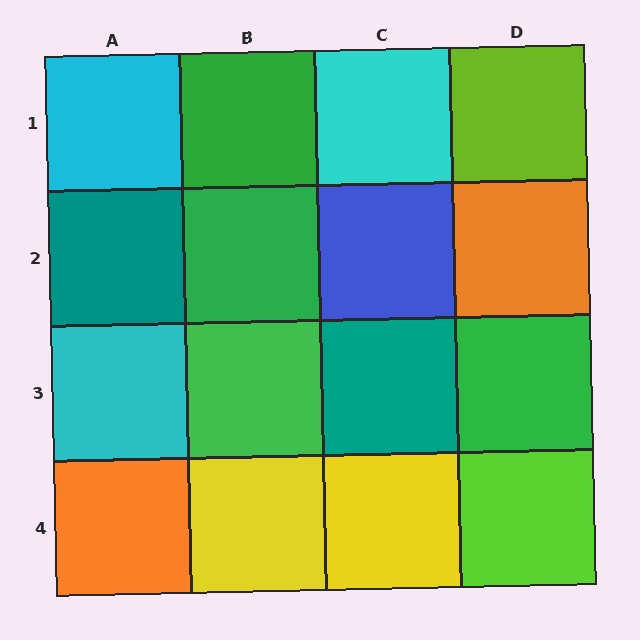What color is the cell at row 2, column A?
Teal.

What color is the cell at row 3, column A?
Cyan.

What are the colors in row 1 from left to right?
Cyan, green, cyan, lime.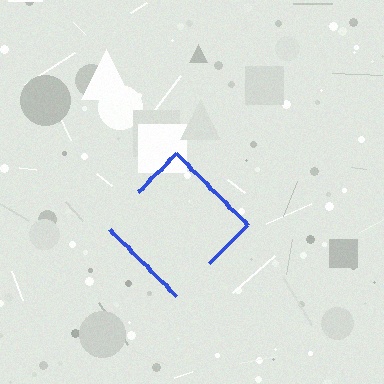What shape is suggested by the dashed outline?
The dashed outline suggests a diamond.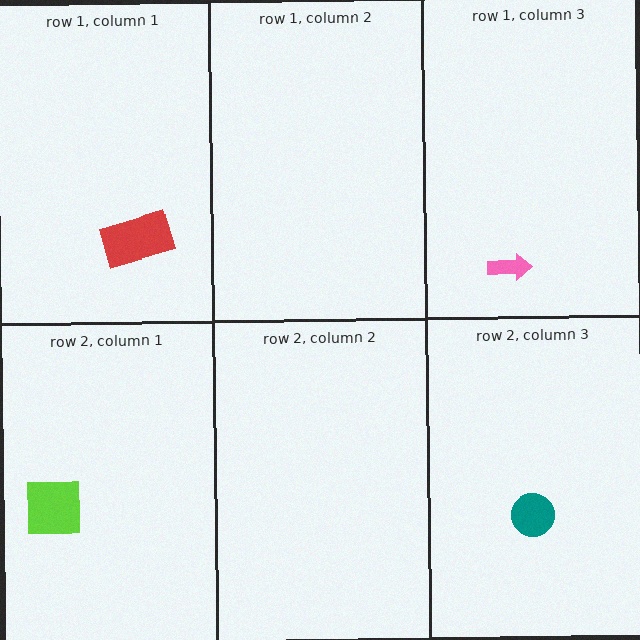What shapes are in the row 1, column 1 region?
The red rectangle.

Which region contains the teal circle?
The row 2, column 3 region.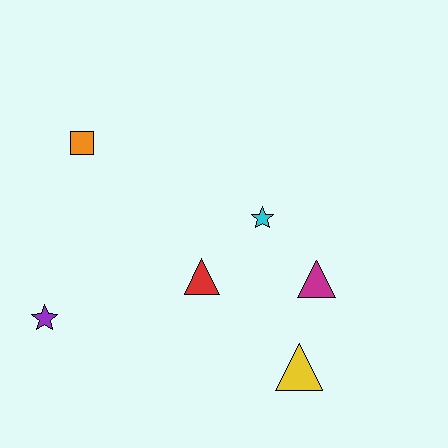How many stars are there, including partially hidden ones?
There are 2 stars.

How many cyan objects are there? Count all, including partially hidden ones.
There is 1 cyan object.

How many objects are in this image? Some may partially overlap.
There are 6 objects.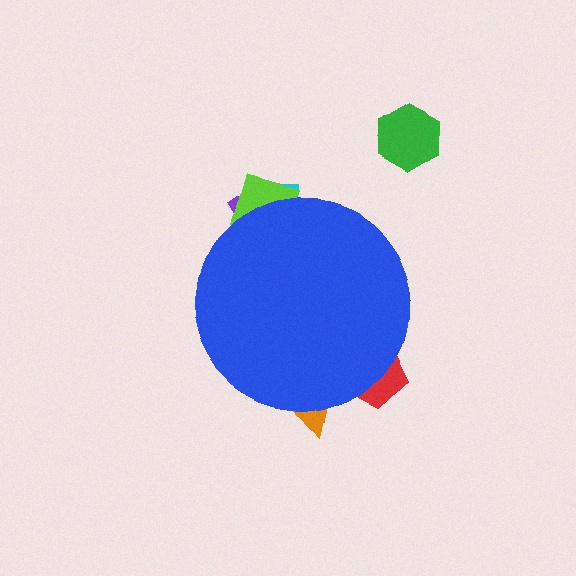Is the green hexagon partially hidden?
No, the green hexagon is fully visible.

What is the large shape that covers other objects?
A blue circle.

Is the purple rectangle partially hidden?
Yes, the purple rectangle is partially hidden behind the blue circle.